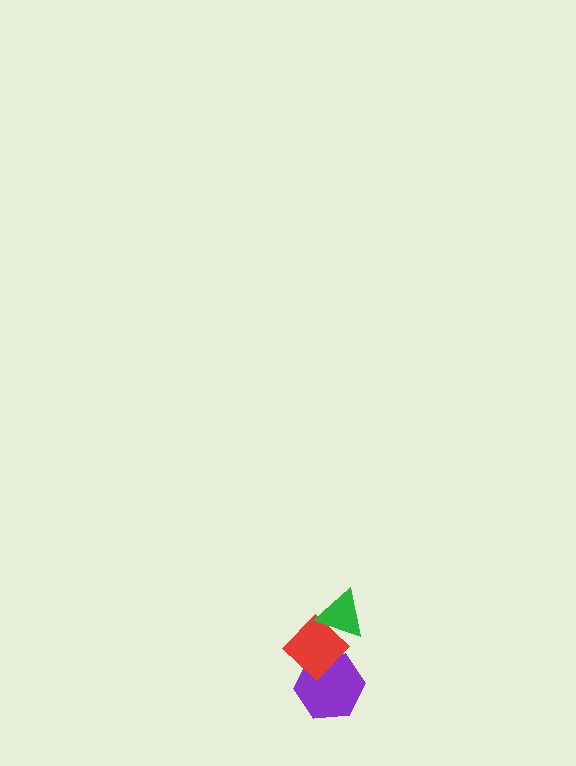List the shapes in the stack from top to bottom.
From top to bottom: the green triangle, the red diamond, the purple hexagon.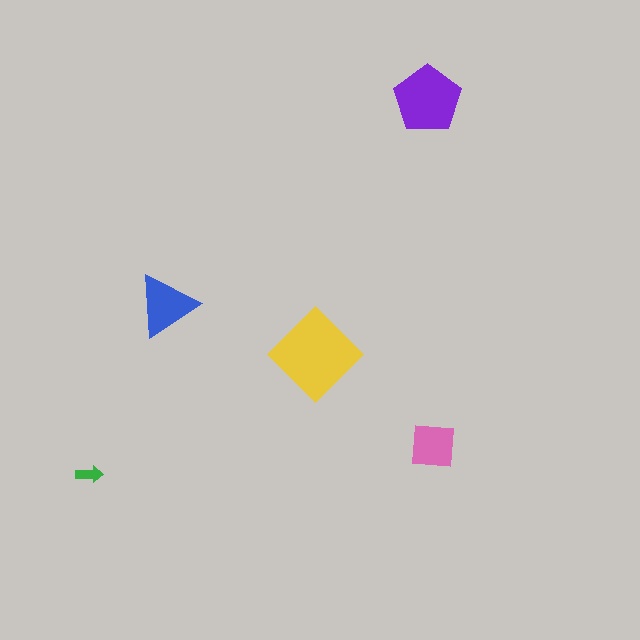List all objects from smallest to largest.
The green arrow, the pink square, the blue triangle, the purple pentagon, the yellow diamond.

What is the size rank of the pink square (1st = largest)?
4th.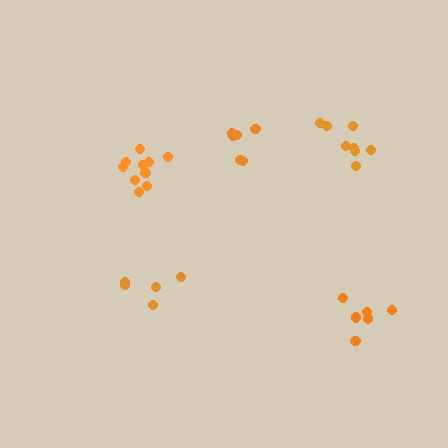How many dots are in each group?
Group 1: 8 dots, Group 2: 6 dots, Group 3: 10 dots, Group 4: 6 dots, Group 5: 5 dots (35 total).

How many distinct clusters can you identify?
There are 5 distinct clusters.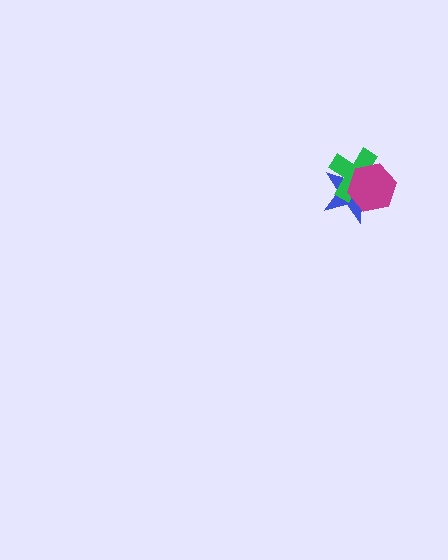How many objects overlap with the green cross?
2 objects overlap with the green cross.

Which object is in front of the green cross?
The magenta hexagon is in front of the green cross.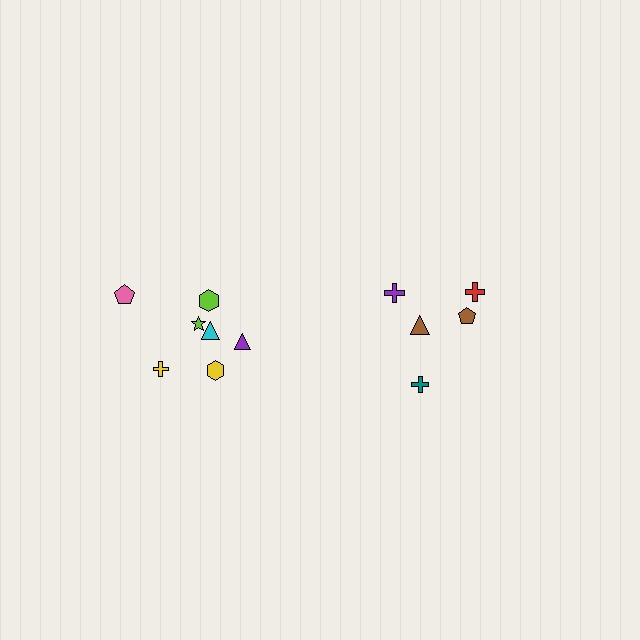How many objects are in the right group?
There are 5 objects.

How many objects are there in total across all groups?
There are 12 objects.